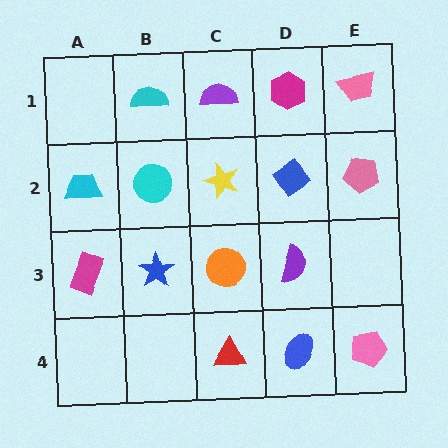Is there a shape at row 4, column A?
No, that cell is empty.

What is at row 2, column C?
A yellow star.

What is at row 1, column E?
A pink trapezoid.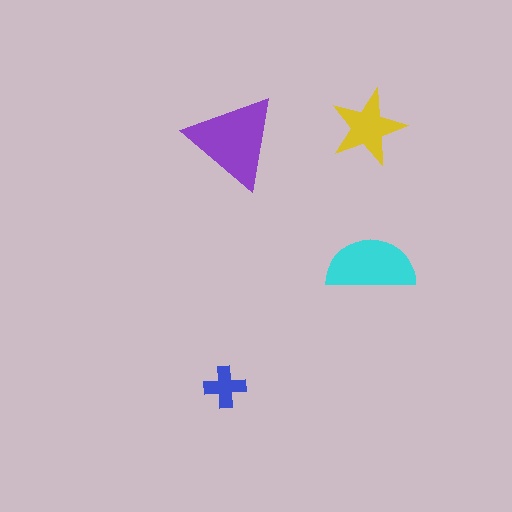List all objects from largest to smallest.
The purple triangle, the cyan semicircle, the yellow star, the blue cross.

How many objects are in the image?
There are 4 objects in the image.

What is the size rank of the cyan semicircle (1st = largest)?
2nd.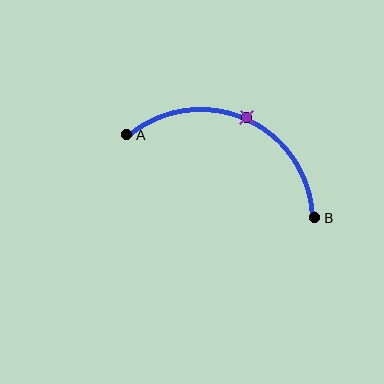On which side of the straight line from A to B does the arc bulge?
The arc bulges above the straight line connecting A and B.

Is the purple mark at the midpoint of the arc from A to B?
Yes. The purple mark lies on the arc at equal arc-length from both A and B — it is the arc midpoint.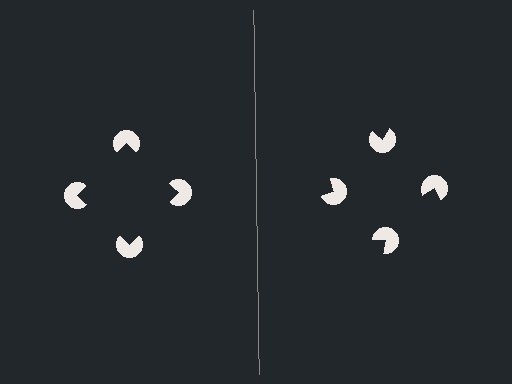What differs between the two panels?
The pac-man discs are positioned identically on both sides; only the wedge orientations differ. On the left they align to a square; on the right they are misaligned.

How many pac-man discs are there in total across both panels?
8 — 4 on each side.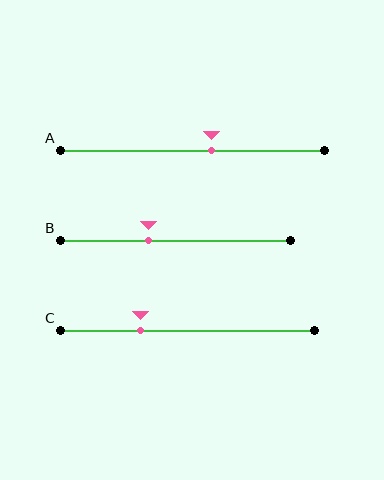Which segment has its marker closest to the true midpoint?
Segment A has its marker closest to the true midpoint.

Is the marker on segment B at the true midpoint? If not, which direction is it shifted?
No, the marker on segment B is shifted to the left by about 11% of the segment length.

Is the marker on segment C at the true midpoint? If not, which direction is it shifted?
No, the marker on segment C is shifted to the left by about 18% of the segment length.